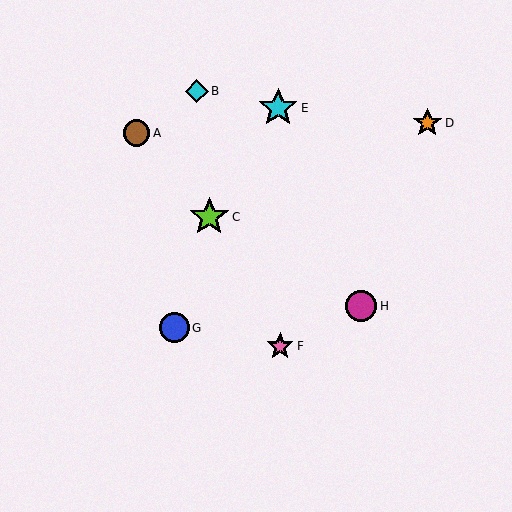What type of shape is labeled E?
Shape E is a cyan star.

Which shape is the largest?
The lime star (labeled C) is the largest.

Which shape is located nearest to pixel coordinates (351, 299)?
The magenta circle (labeled H) at (361, 306) is nearest to that location.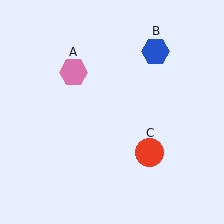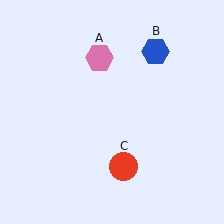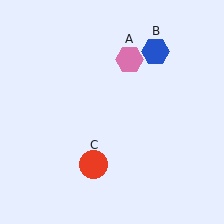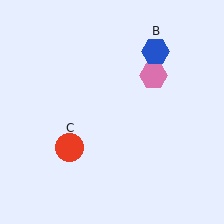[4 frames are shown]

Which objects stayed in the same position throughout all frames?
Blue hexagon (object B) remained stationary.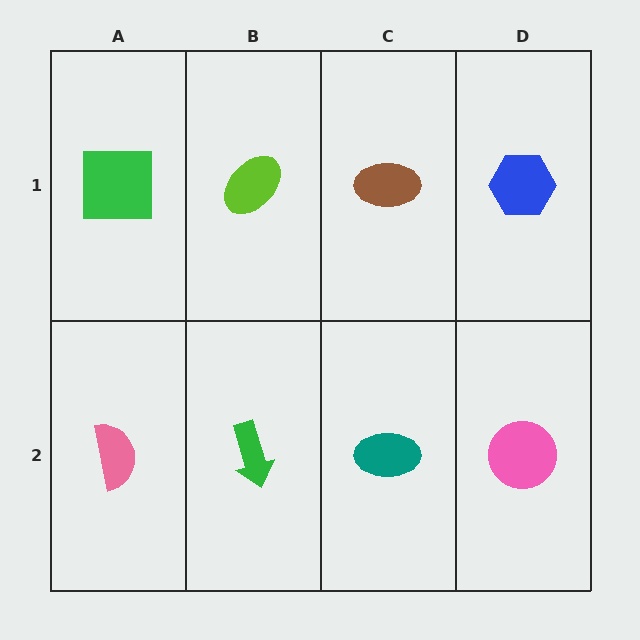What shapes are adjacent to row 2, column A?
A green square (row 1, column A), a green arrow (row 2, column B).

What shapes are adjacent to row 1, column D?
A pink circle (row 2, column D), a brown ellipse (row 1, column C).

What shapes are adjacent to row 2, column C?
A brown ellipse (row 1, column C), a green arrow (row 2, column B), a pink circle (row 2, column D).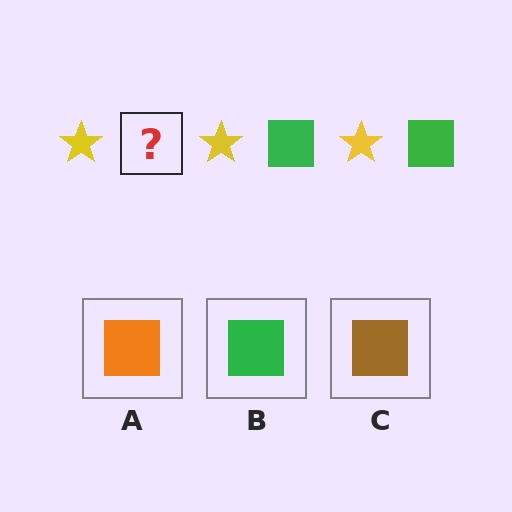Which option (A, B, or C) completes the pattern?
B.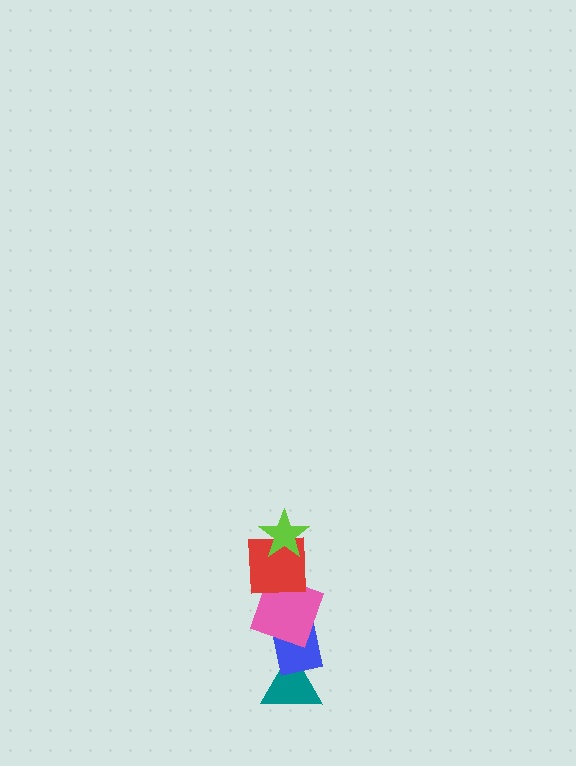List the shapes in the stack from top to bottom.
From top to bottom: the lime star, the red square, the pink square, the blue rectangle, the teal triangle.